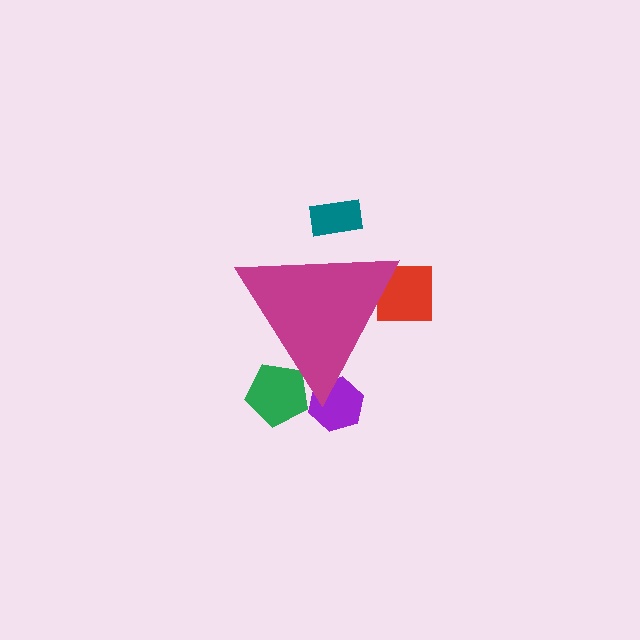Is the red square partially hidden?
Yes, the red square is partially hidden behind the magenta triangle.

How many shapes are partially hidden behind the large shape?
4 shapes are partially hidden.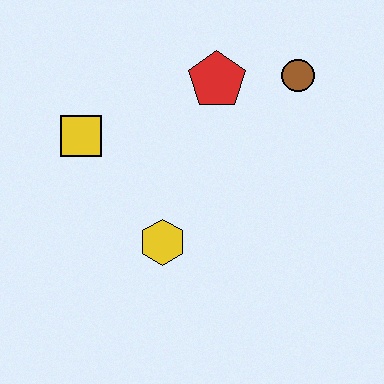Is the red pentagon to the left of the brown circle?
Yes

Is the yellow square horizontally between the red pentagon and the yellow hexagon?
No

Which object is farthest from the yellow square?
The brown circle is farthest from the yellow square.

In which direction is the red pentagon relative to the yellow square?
The red pentagon is to the right of the yellow square.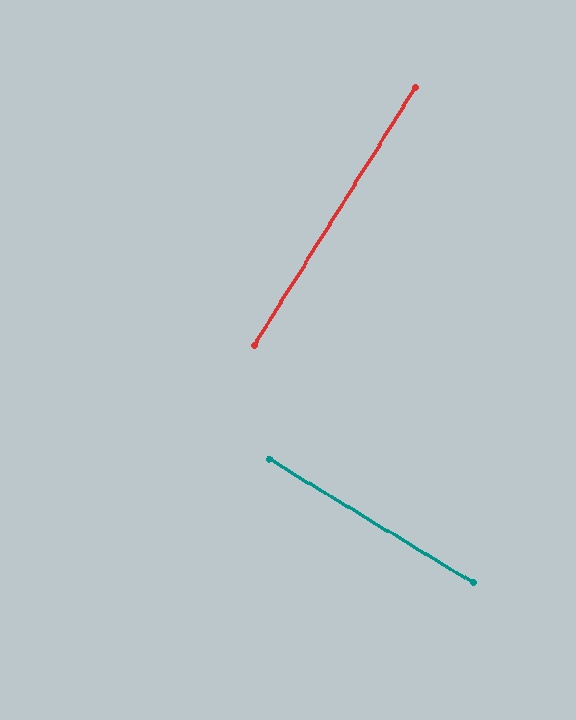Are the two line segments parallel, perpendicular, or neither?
Perpendicular — they meet at approximately 89°.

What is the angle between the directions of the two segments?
Approximately 89 degrees.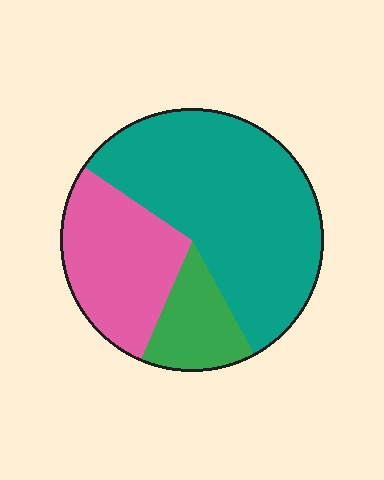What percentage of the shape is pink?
Pink takes up about one quarter (1/4) of the shape.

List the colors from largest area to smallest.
From largest to smallest: teal, pink, green.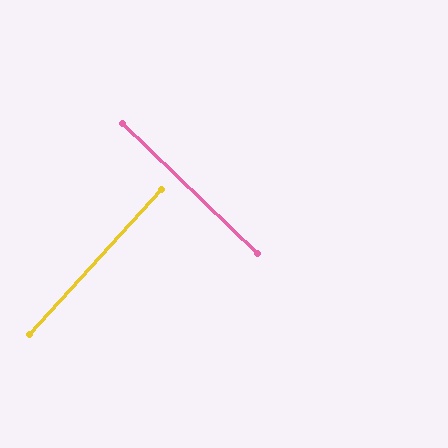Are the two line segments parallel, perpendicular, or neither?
Perpendicular — they meet at approximately 88°.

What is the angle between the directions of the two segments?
Approximately 88 degrees.